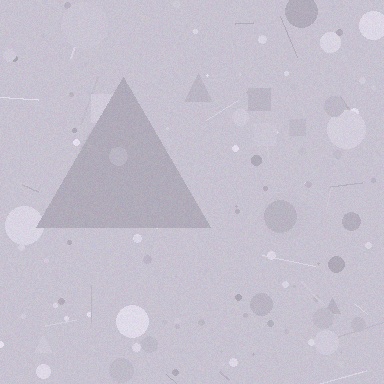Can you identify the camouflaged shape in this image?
The camouflaged shape is a triangle.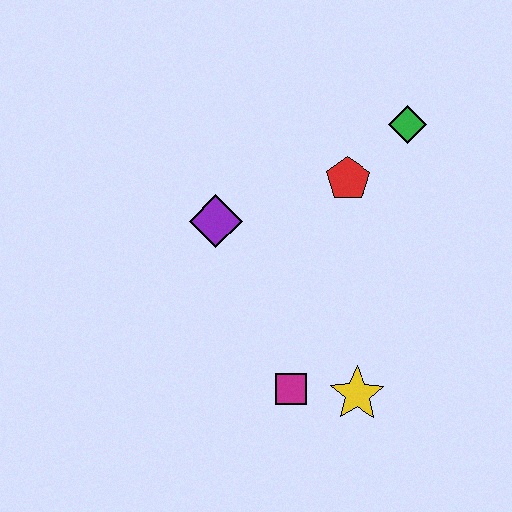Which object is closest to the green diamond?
The red pentagon is closest to the green diamond.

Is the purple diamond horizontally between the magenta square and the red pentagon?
No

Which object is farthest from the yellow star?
The green diamond is farthest from the yellow star.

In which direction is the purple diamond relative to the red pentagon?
The purple diamond is to the left of the red pentagon.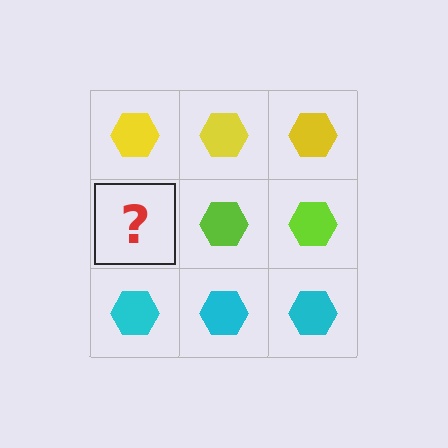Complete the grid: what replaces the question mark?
The question mark should be replaced with a lime hexagon.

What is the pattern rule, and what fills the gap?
The rule is that each row has a consistent color. The gap should be filled with a lime hexagon.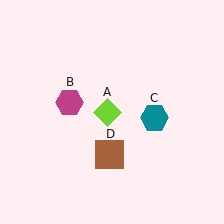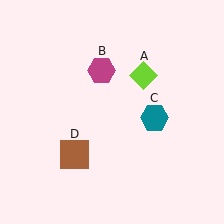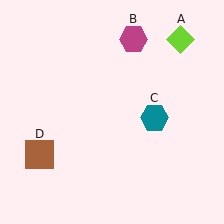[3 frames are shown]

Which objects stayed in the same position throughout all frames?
Teal hexagon (object C) remained stationary.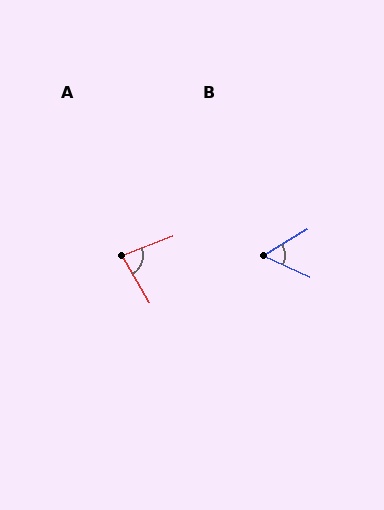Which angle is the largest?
A, at approximately 81 degrees.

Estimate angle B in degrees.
Approximately 55 degrees.